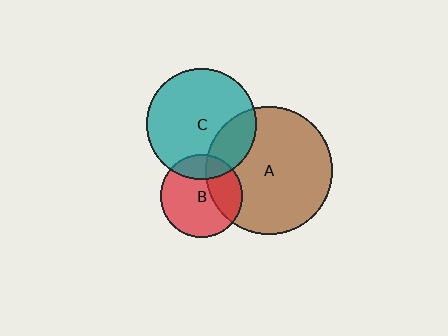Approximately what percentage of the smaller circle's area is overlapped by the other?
Approximately 25%.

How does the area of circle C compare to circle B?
Approximately 1.8 times.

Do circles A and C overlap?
Yes.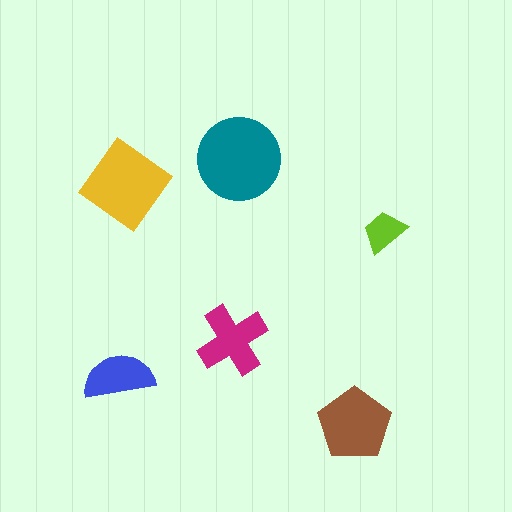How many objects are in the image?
There are 6 objects in the image.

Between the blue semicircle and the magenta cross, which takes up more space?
The magenta cross.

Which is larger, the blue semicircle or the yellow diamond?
The yellow diamond.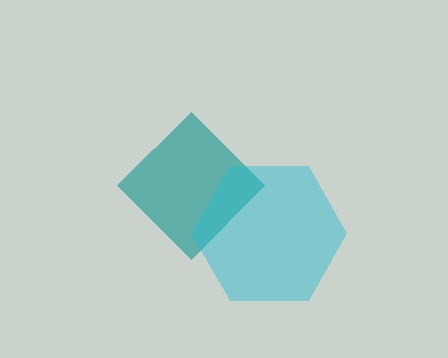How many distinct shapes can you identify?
There are 2 distinct shapes: a teal diamond, a cyan hexagon.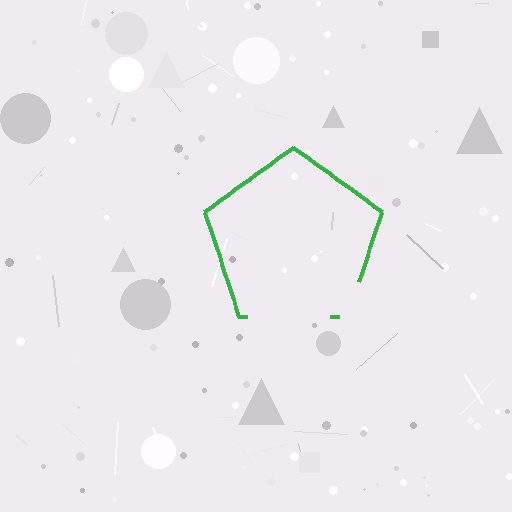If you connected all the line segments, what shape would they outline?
They would outline a pentagon.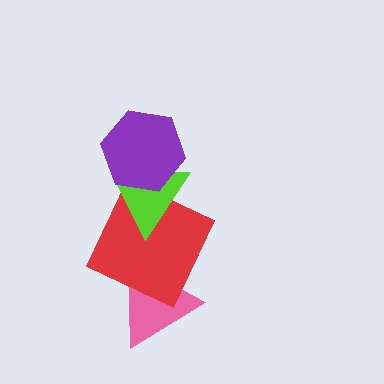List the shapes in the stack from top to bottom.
From top to bottom: the purple hexagon, the lime triangle, the red square, the pink triangle.